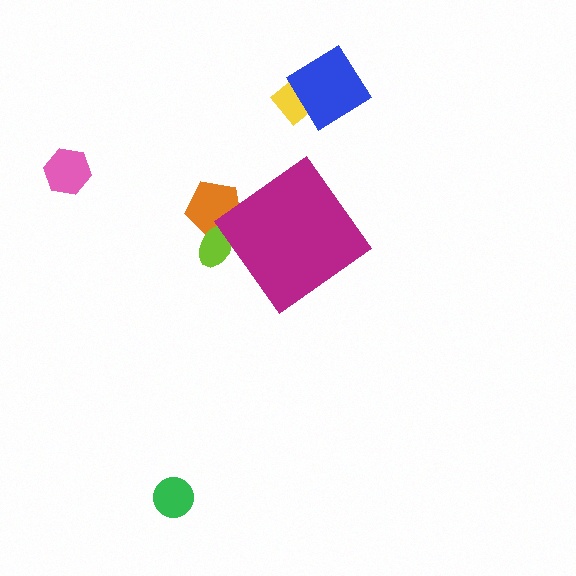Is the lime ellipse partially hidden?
Yes, the lime ellipse is partially hidden behind the magenta diamond.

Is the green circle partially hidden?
No, the green circle is fully visible.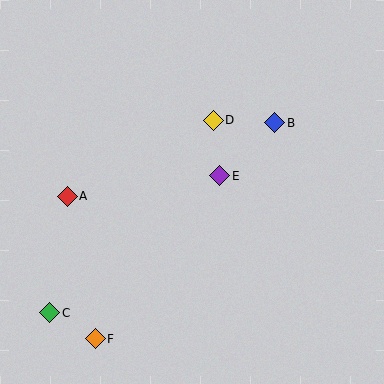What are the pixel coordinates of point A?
Point A is at (67, 196).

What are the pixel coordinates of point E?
Point E is at (220, 176).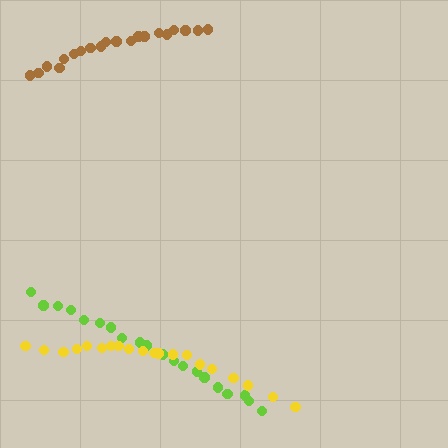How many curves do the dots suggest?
There are 3 distinct paths.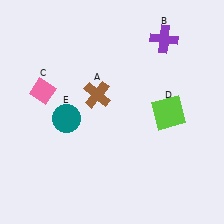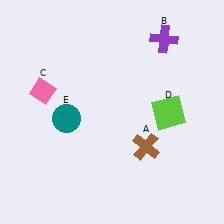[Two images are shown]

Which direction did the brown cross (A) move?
The brown cross (A) moved down.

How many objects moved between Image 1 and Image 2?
1 object moved between the two images.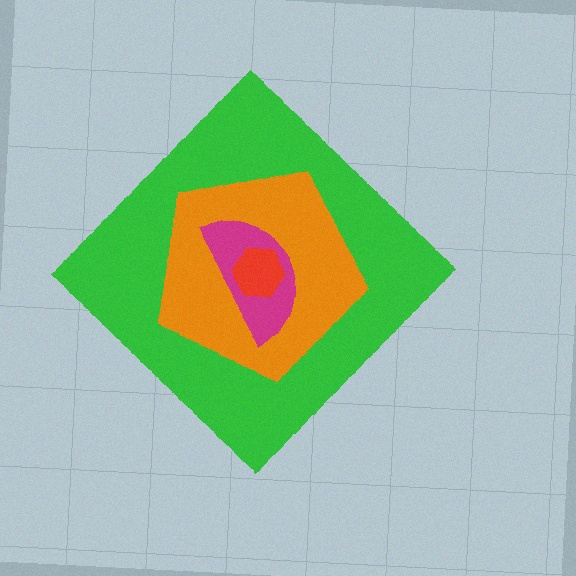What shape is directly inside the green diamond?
The orange pentagon.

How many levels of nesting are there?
4.